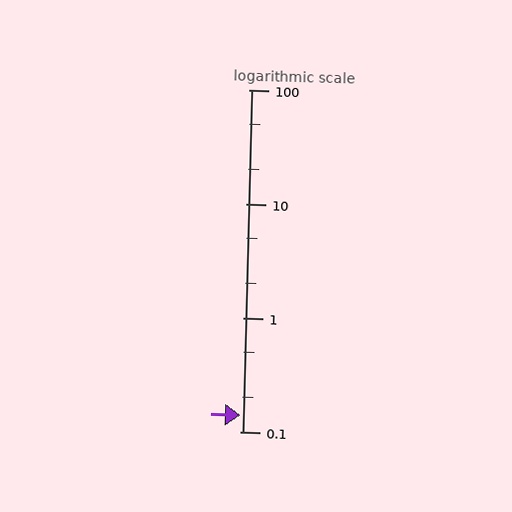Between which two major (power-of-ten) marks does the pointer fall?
The pointer is between 0.1 and 1.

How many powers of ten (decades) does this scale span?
The scale spans 3 decades, from 0.1 to 100.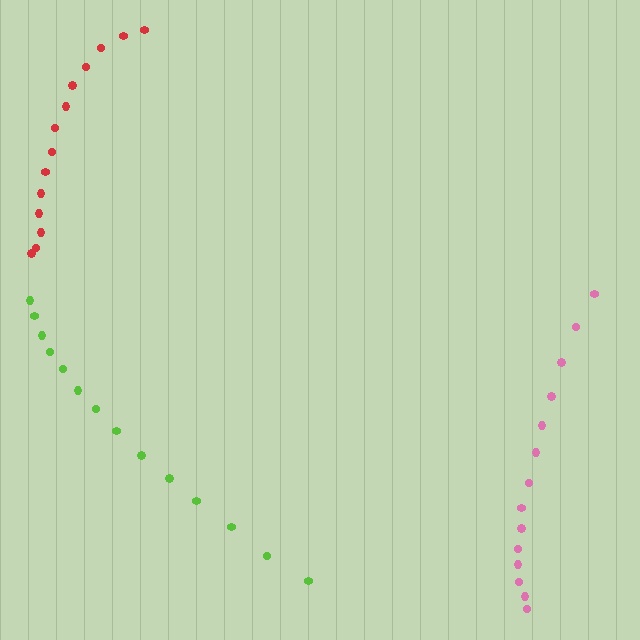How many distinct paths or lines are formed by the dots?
There are 3 distinct paths.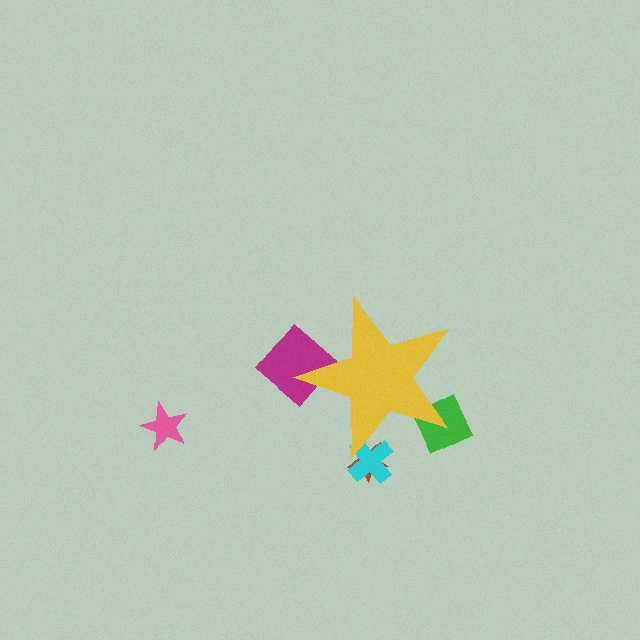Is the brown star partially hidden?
Yes, the brown star is partially hidden behind the yellow star.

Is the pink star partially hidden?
No, the pink star is fully visible.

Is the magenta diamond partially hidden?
Yes, the magenta diamond is partially hidden behind the yellow star.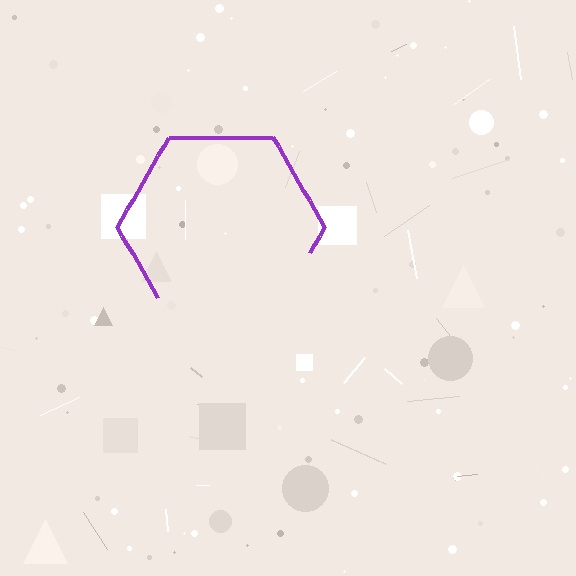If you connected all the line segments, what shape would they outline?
They would outline a hexagon.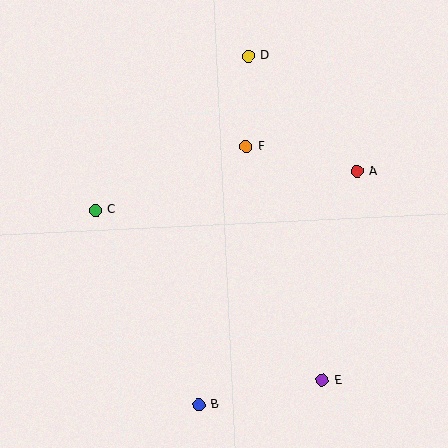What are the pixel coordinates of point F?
Point F is at (246, 147).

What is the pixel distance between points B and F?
The distance between B and F is 262 pixels.